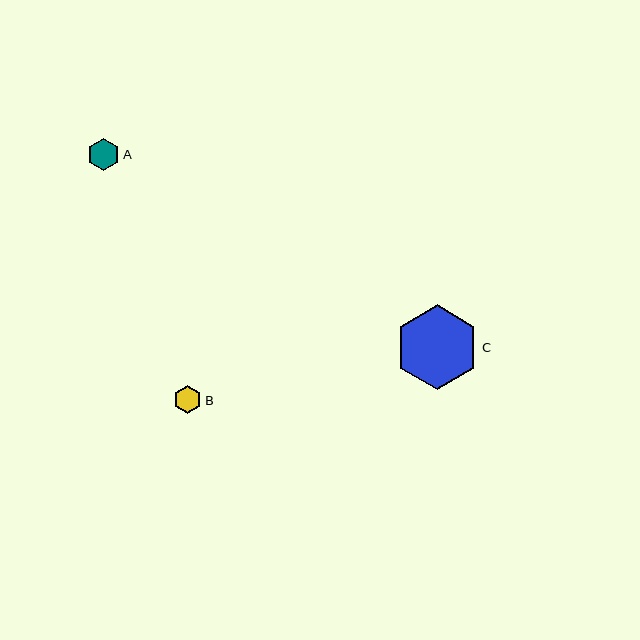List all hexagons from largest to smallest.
From largest to smallest: C, A, B.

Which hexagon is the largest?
Hexagon C is the largest with a size of approximately 85 pixels.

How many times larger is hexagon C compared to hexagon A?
Hexagon C is approximately 2.7 times the size of hexagon A.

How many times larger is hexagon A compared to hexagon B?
Hexagon A is approximately 1.1 times the size of hexagon B.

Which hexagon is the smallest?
Hexagon B is the smallest with a size of approximately 28 pixels.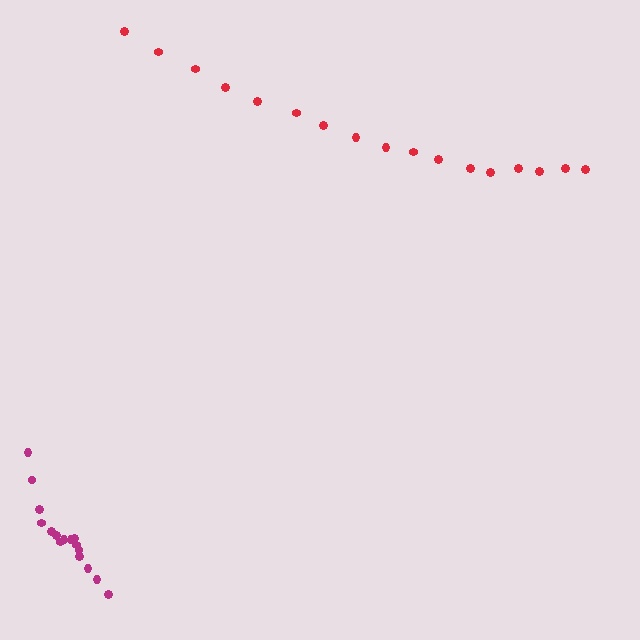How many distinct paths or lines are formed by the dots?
There are 2 distinct paths.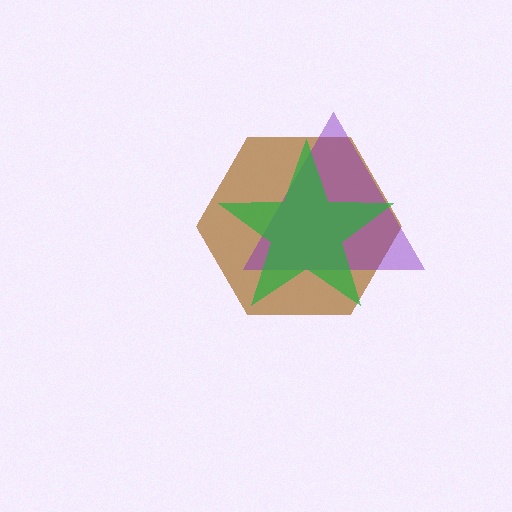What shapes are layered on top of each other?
The layered shapes are: a brown hexagon, a purple triangle, a green star.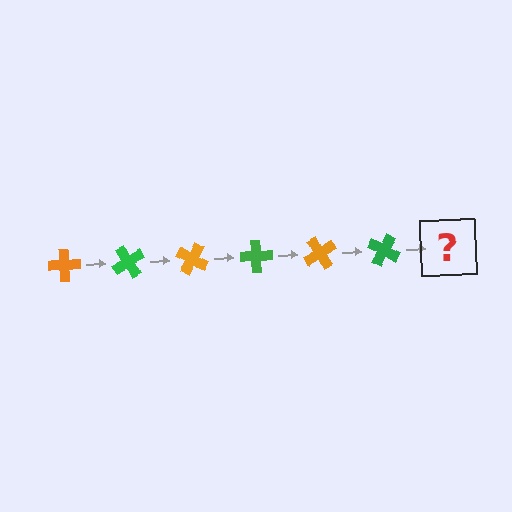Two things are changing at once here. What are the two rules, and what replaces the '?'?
The two rules are that it rotates 60 degrees each step and the color cycles through orange and green. The '?' should be an orange cross, rotated 360 degrees from the start.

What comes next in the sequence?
The next element should be an orange cross, rotated 360 degrees from the start.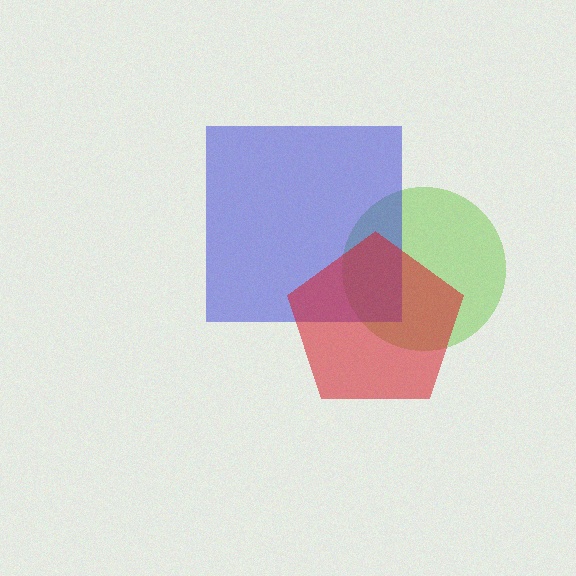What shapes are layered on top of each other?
The layered shapes are: a lime circle, a blue square, a red pentagon.